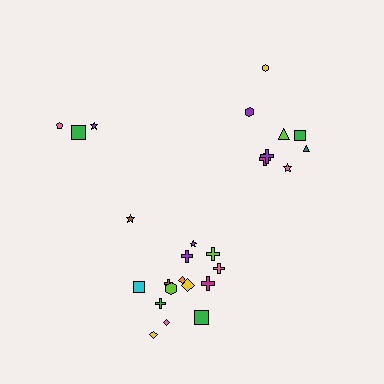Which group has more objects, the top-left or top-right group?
The top-right group.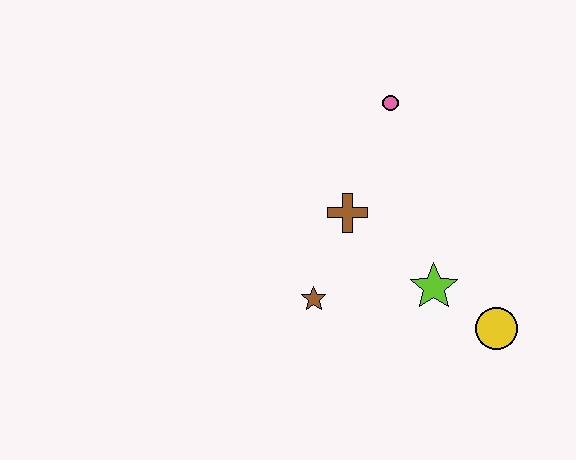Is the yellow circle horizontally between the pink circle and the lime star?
No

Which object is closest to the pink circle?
The brown cross is closest to the pink circle.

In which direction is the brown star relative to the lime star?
The brown star is to the left of the lime star.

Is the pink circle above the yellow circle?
Yes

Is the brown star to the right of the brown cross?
No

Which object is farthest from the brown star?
The pink circle is farthest from the brown star.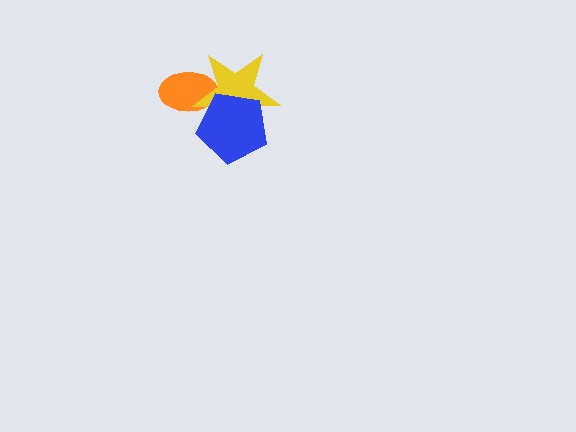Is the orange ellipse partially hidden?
Yes, it is partially covered by another shape.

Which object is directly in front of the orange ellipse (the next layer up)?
The yellow star is directly in front of the orange ellipse.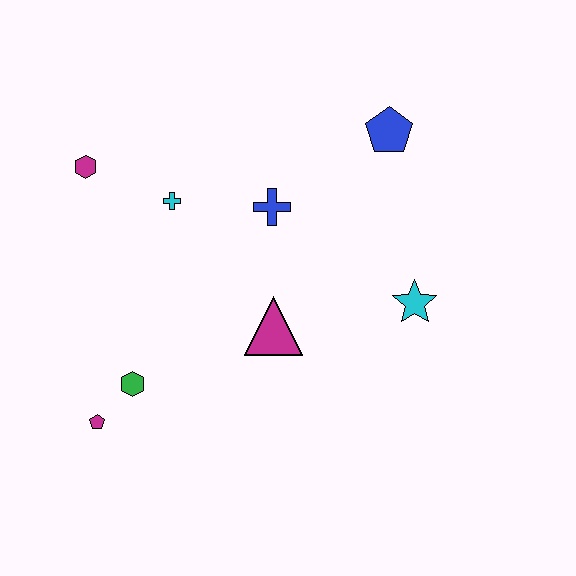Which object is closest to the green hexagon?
The magenta pentagon is closest to the green hexagon.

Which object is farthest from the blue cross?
The magenta pentagon is farthest from the blue cross.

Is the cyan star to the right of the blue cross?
Yes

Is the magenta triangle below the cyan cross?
Yes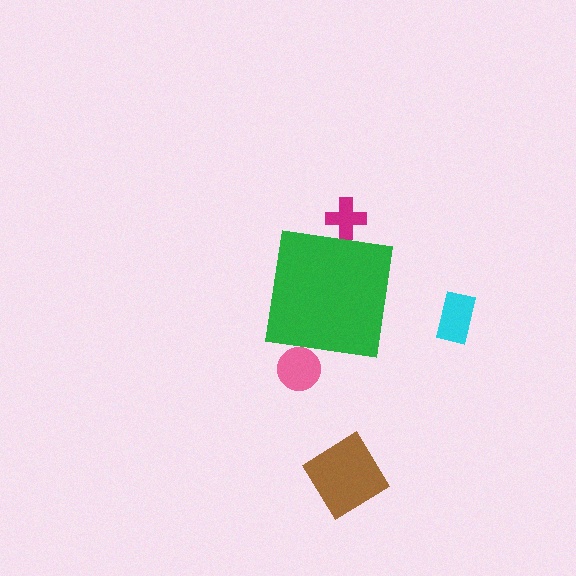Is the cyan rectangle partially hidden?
No, the cyan rectangle is fully visible.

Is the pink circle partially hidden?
Yes, the pink circle is partially hidden behind the green square.